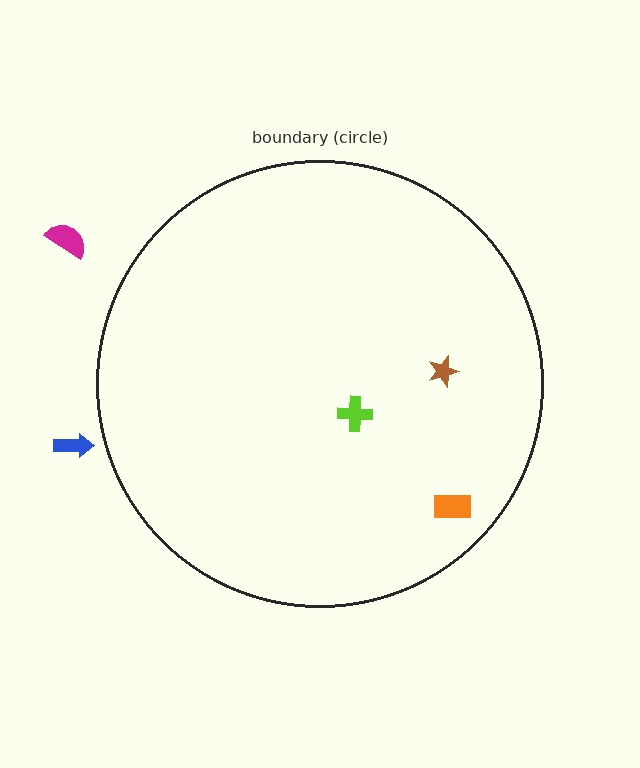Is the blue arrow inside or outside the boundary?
Outside.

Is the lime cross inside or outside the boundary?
Inside.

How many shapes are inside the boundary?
3 inside, 2 outside.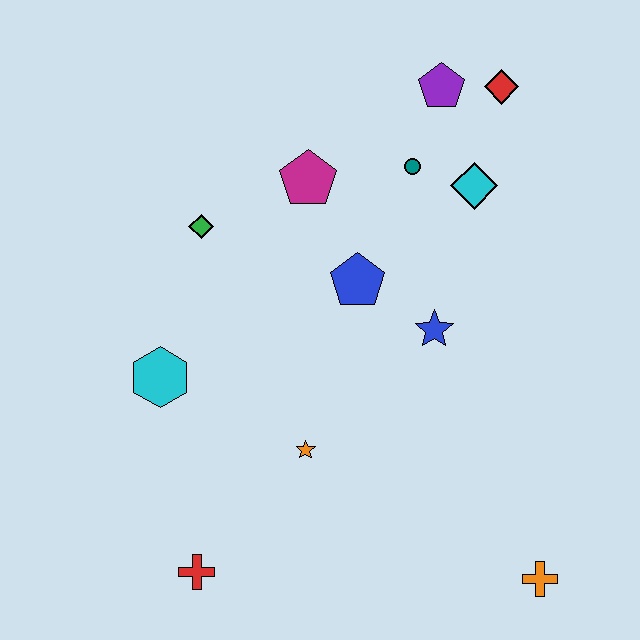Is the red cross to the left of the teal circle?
Yes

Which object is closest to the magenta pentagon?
The teal circle is closest to the magenta pentagon.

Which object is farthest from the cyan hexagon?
The red diamond is farthest from the cyan hexagon.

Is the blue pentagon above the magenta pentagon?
No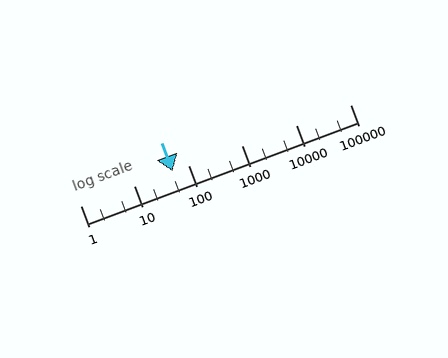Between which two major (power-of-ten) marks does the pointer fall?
The pointer is between 10 and 100.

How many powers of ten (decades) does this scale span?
The scale spans 5 decades, from 1 to 100000.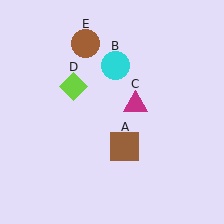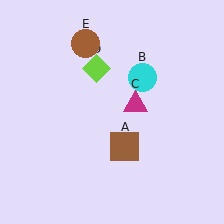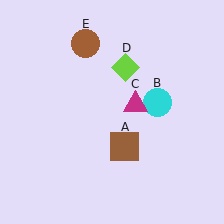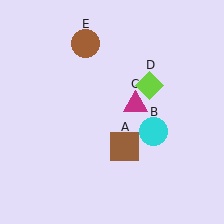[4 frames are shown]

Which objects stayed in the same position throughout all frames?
Brown square (object A) and magenta triangle (object C) and brown circle (object E) remained stationary.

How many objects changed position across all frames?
2 objects changed position: cyan circle (object B), lime diamond (object D).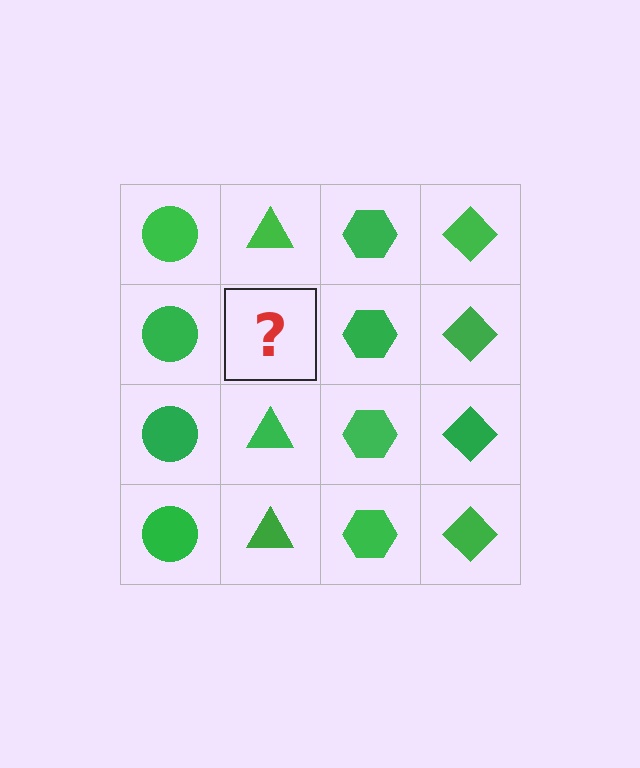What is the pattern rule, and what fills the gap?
The rule is that each column has a consistent shape. The gap should be filled with a green triangle.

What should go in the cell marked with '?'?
The missing cell should contain a green triangle.